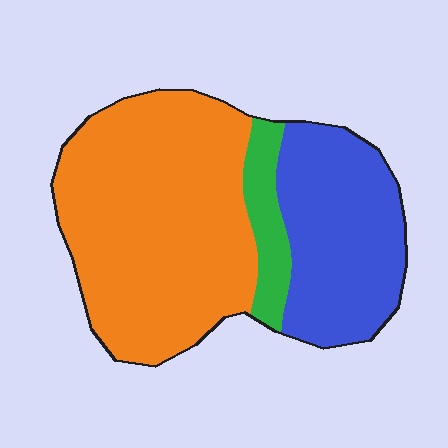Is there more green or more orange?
Orange.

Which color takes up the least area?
Green, at roughly 10%.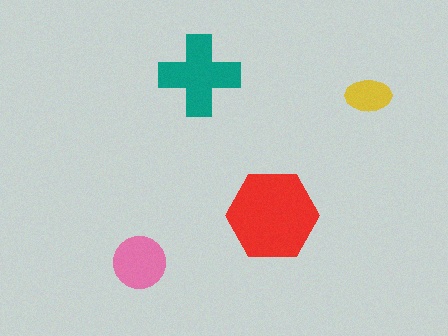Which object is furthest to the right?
The yellow ellipse is rightmost.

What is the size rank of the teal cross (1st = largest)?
2nd.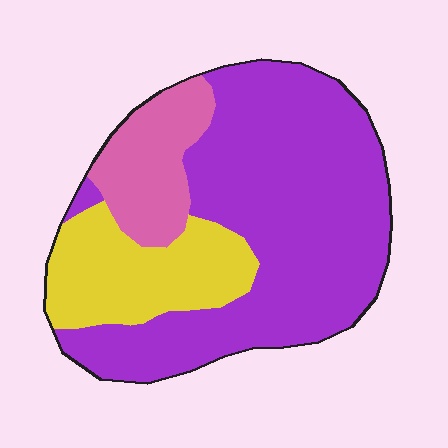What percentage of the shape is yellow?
Yellow covers around 20% of the shape.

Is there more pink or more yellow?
Yellow.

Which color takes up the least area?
Pink, at roughly 15%.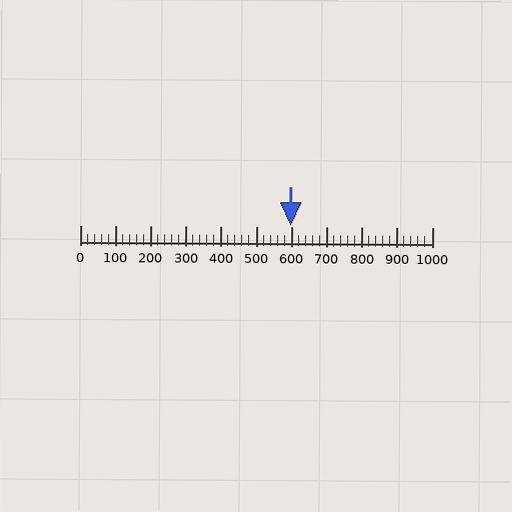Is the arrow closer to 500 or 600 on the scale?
The arrow is closer to 600.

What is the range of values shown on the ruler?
The ruler shows values from 0 to 1000.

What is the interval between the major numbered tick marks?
The major tick marks are spaced 100 units apart.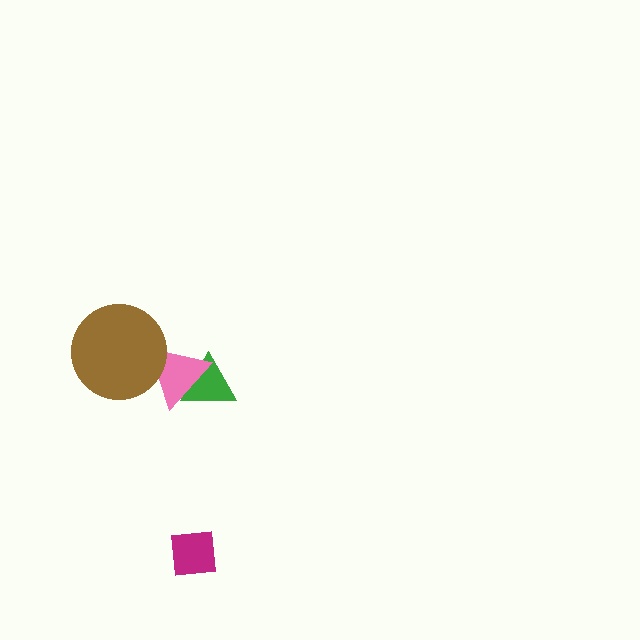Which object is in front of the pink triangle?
The brown circle is in front of the pink triangle.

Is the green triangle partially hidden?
Yes, it is partially covered by another shape.